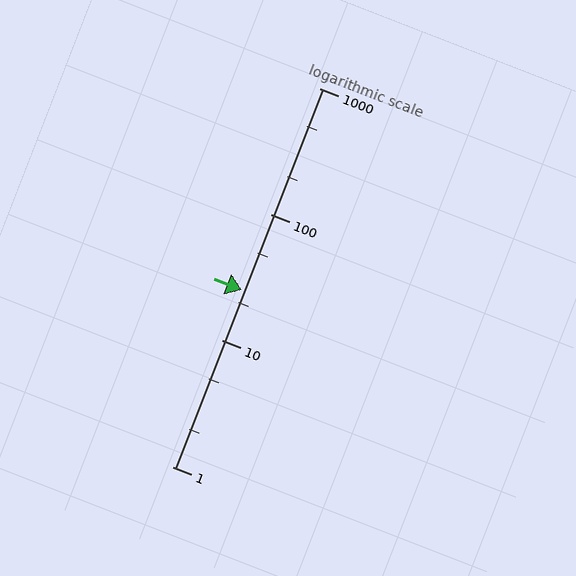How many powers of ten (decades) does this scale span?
The scale spans 3 decades, from 1 to 1000.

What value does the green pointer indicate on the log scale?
The pointer indicates approximately 25.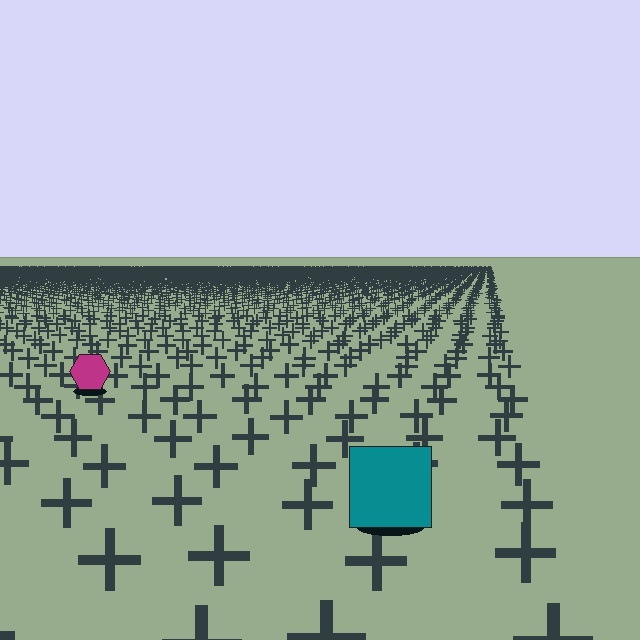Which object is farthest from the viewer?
The magenta hexagon is farthest from the viewer. It appears smaller and the ground texture around it is denser.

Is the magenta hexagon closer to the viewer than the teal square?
No. The teal square is closer — you can tell from the texture gradient: the ground texture is coarser near it.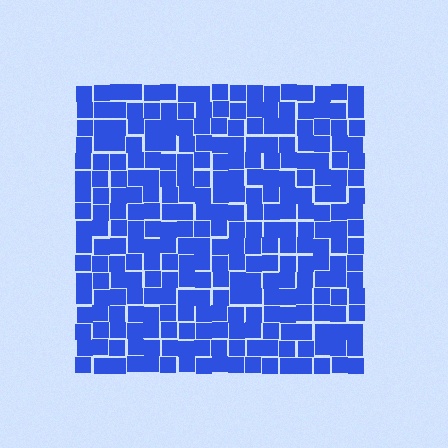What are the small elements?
The small elements are squares.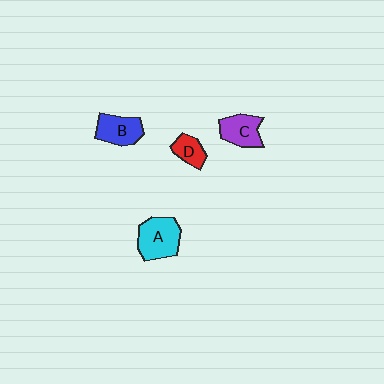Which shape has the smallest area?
Shape D (red).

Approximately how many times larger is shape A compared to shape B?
Approximately 1.3 times.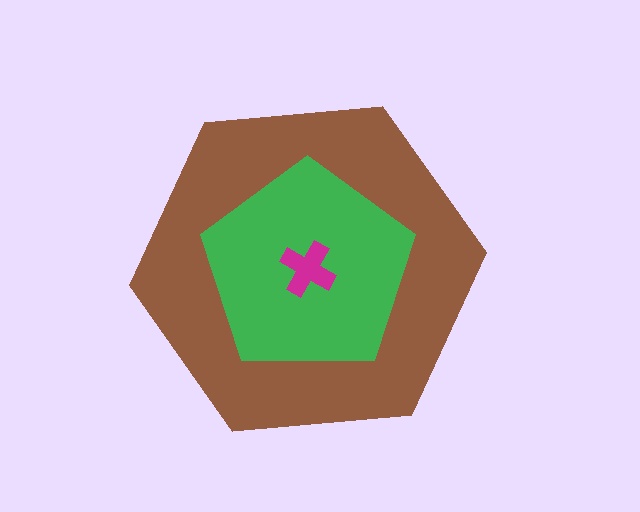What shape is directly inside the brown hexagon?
The green pentagon.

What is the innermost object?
The magenta cross.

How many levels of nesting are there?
3.